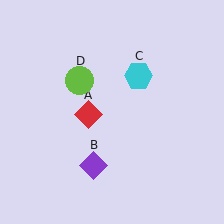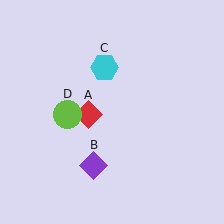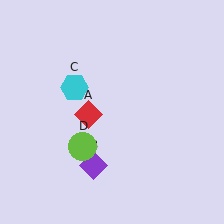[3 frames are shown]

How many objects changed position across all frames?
2 objects changed position: cyan hexagon (object C), lime circle (object D).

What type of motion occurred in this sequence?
The cyan hexagon (object C), lime circle (object D) rotated counterclockwise around the center of the scene.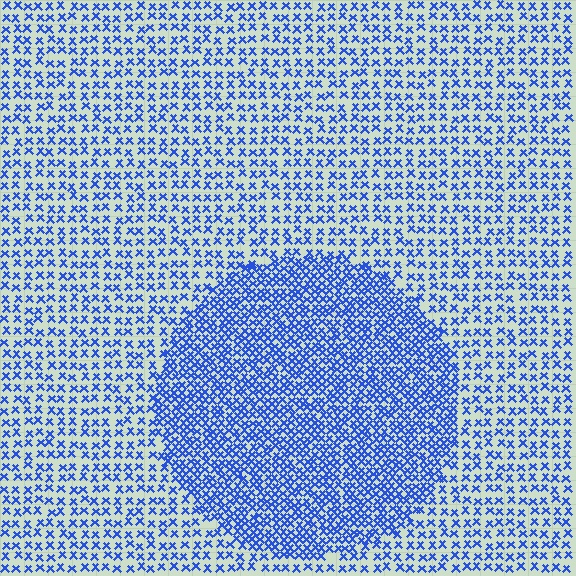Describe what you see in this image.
The image contains small blue elements arranged at two different densities. A circle-shaped region is visible where the elements are more densely packed than the surrounding area.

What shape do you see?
I see a circle.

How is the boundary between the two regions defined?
The boundary is defined by a change in element density (approximately 2.1x ratio). All elements are the same color, size, and shape.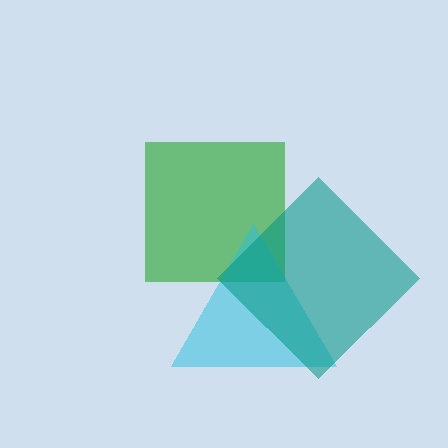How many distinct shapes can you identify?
There are 3 distinct shapes: a green square, a cyan triangle, a teal diamond.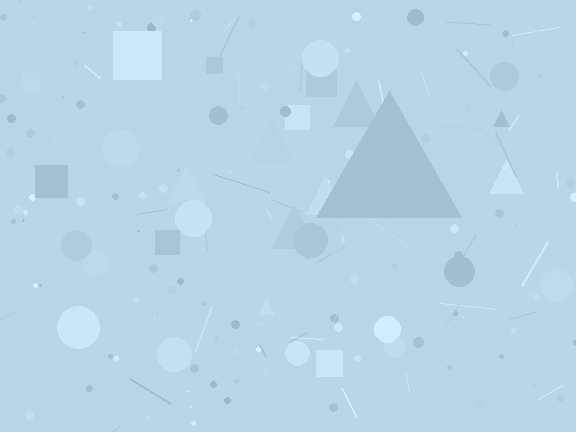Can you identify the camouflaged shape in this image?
The camouflaged shape is a triangle.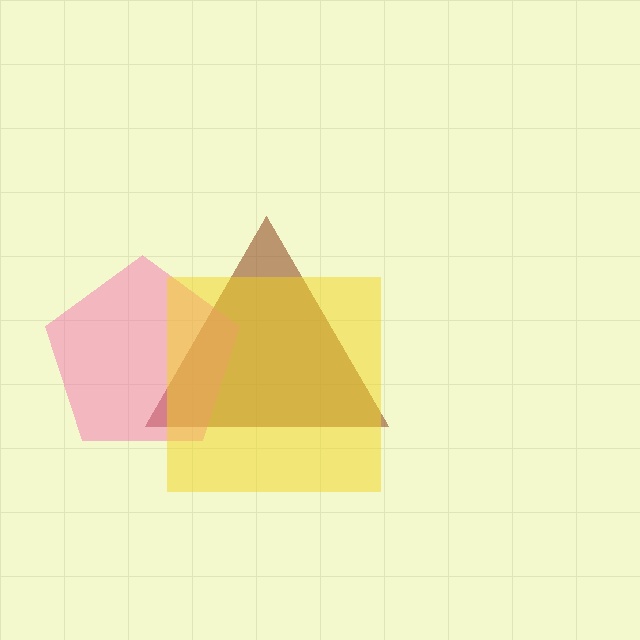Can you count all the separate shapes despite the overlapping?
Yes, there are 3 separate shapes.